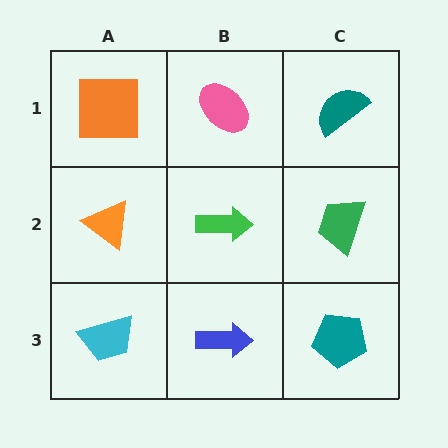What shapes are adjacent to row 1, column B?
A green arrow (row 2, column B), an orange square (row 1, column A), a teal semicircle (row 1, column C).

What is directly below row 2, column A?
A cyan trapezoid.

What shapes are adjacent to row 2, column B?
A pink ellipse (row 1, column B), a blue arrow (row 3, column B), an orange triangle (row 2, column A), a green trapezoid (row 2, column C).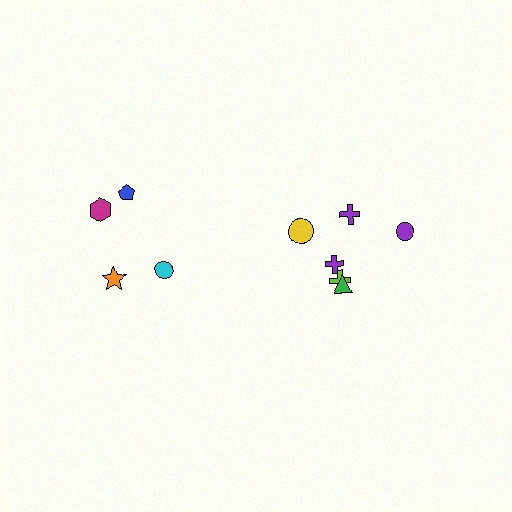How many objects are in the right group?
There are 6 objects.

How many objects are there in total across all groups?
There are 10 objects.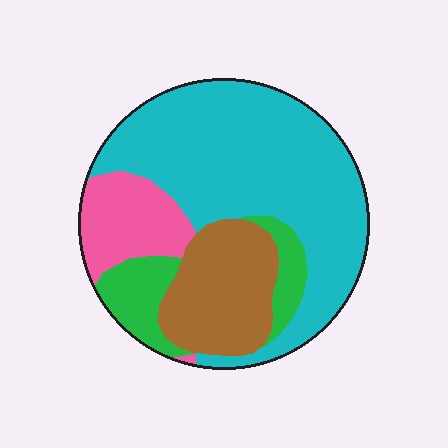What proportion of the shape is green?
Green covers roughly 15% of the shape.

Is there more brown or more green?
Brown.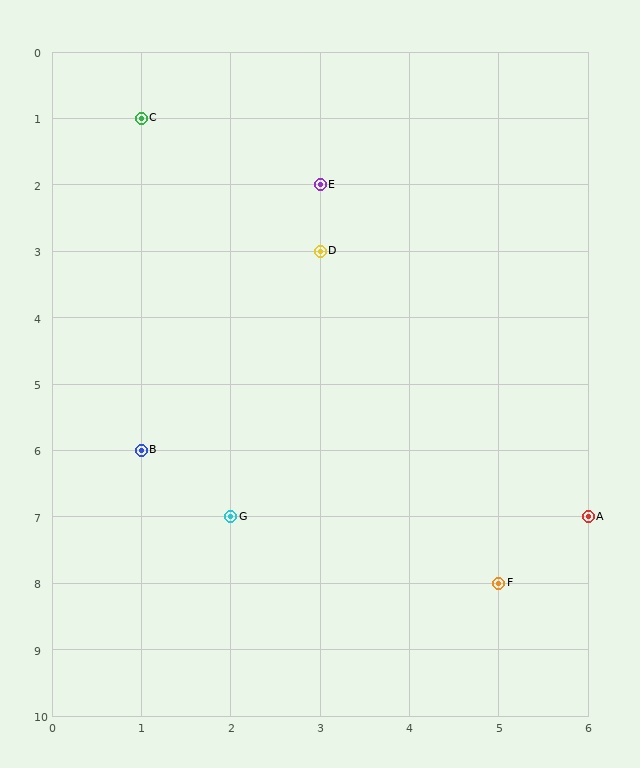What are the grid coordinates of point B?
Point B is at grid coordinates (1, 6).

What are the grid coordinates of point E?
Point E is at grid coordinates (3, 2).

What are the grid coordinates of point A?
Point A is at grid coordinates (6, 7).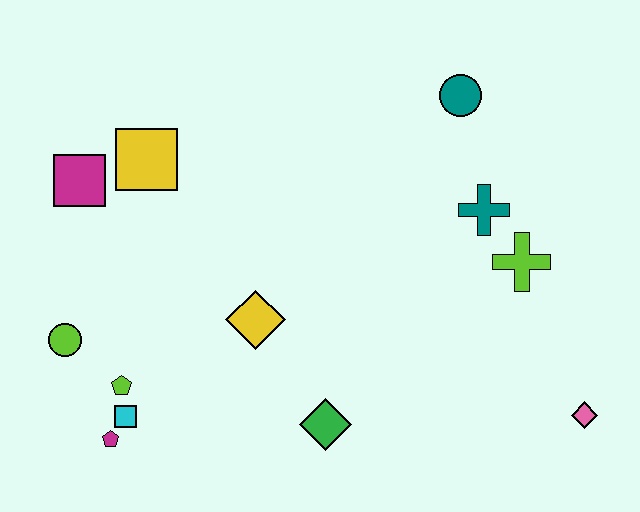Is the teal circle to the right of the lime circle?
Yes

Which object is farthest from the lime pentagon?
The pink diamond is farthest from the lime pentagon.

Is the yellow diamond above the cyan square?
Yes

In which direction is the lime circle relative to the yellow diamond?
The lime circle is to the left of the yellow diamond.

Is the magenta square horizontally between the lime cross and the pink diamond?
No